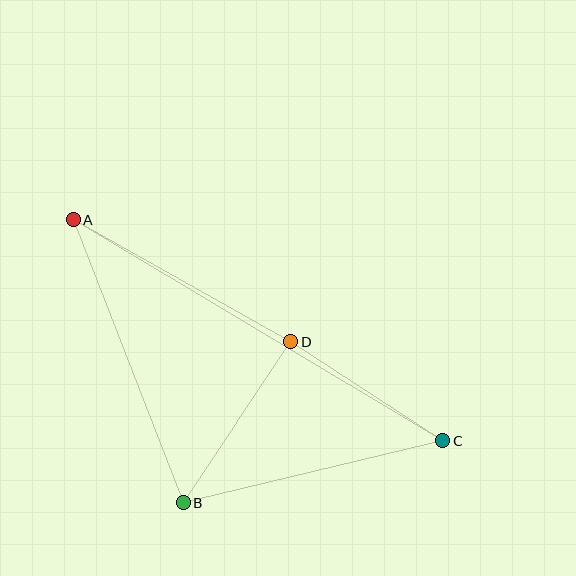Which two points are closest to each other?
Points C and D are closest to each other.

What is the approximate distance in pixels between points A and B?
The distance between A and B is approximately 304 pixels.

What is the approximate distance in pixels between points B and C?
The distance between B and C is approximately 267 pixels.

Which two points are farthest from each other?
Points A and C are farthest from each other.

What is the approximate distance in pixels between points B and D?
The distance between B and D is approximately 194 pixels.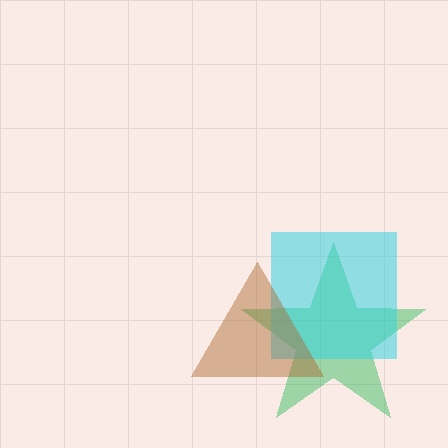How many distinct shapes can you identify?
There are 3 distinct shapes: a green star, a cyan square, a brown triangle.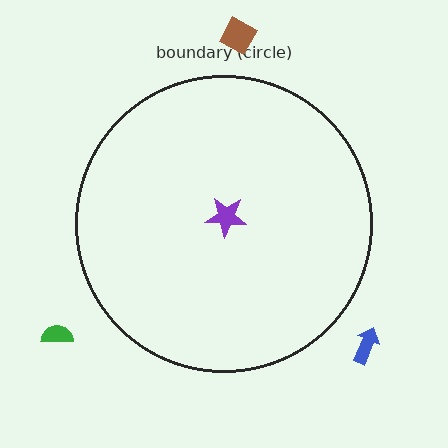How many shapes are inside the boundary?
1 inside, 3 outside.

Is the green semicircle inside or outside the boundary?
Outside.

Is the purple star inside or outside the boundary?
Inside.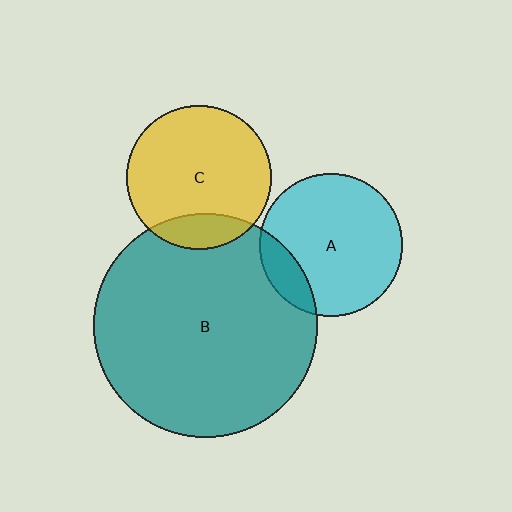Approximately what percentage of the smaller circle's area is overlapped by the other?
Approximately 15%.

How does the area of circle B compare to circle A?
Approximately 2.5 times.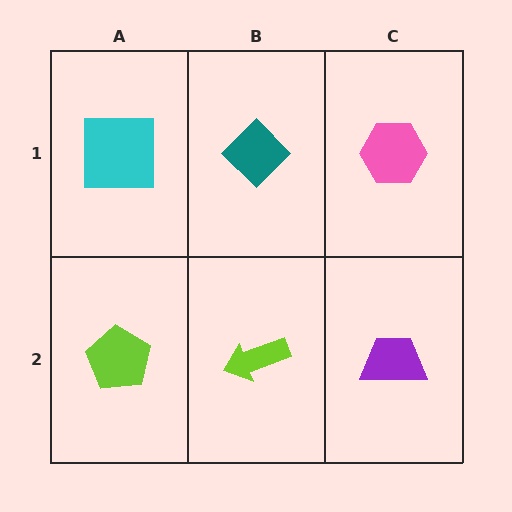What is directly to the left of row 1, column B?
A cyan square.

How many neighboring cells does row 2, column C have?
2.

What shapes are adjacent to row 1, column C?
A purple trapezoid (row 2, column C), a teal diamond (row 1, column B).